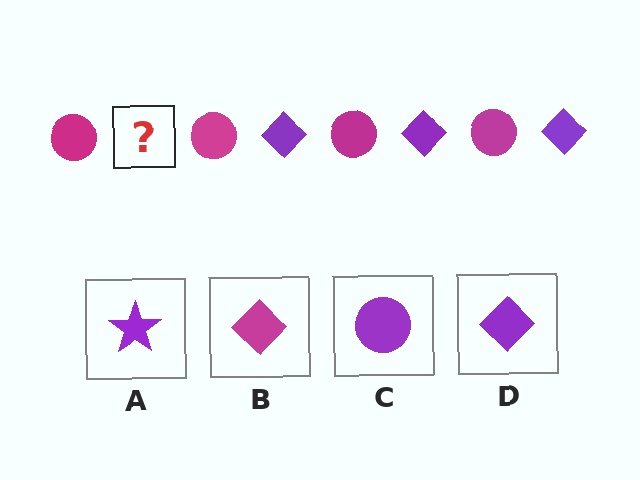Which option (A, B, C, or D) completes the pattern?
D.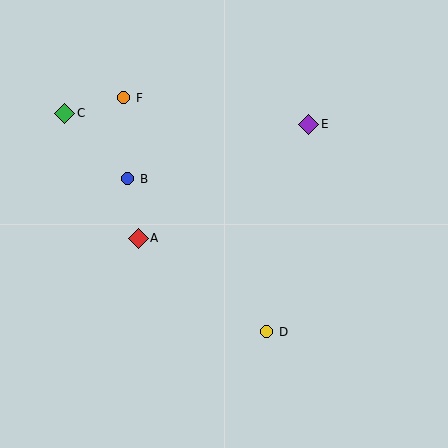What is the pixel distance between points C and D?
The distance between C and D is 298 pixels.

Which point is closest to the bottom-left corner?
Point A is closest to the bottom-left corner.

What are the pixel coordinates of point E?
Point E is at (309, 124).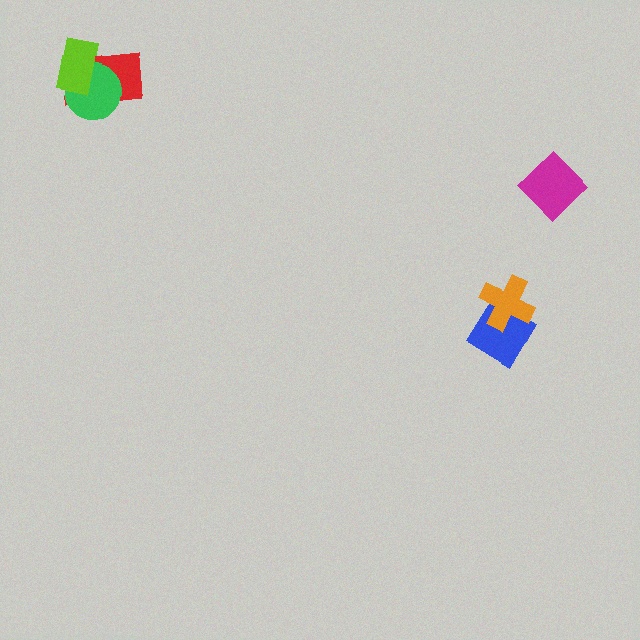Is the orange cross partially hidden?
No, no other shape covers it.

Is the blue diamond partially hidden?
Yes, it is partially covered by another shape.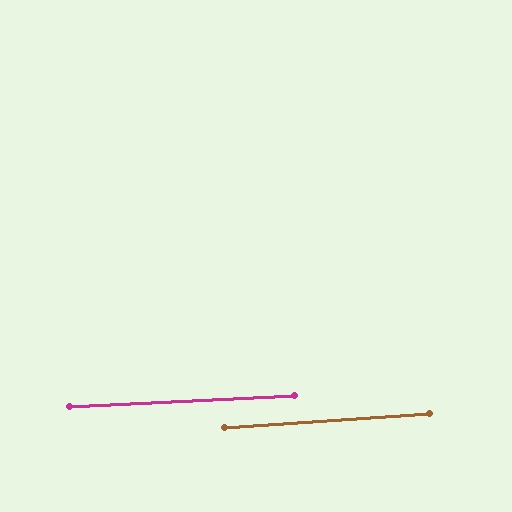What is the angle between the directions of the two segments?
Approximately 1 degree.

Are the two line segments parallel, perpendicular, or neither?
Parallel — their directions differ by only 1.1°.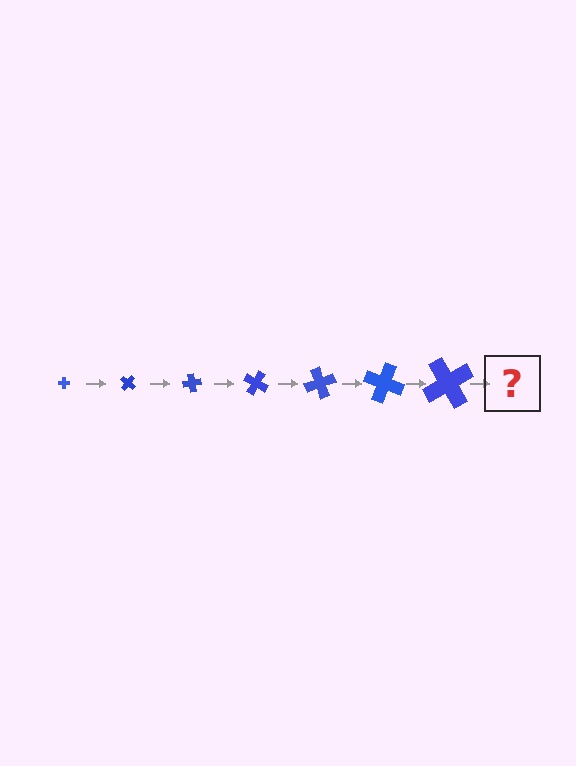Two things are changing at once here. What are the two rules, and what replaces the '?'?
The two rules are that the cross grows larger each step and it rotates 40 degrees each step. The '?' should be a cross, larger than the previous one and rotated 280 degrees from the start.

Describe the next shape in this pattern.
It should be a cross, larger than the previous one and rotated 280 degrees from the start.